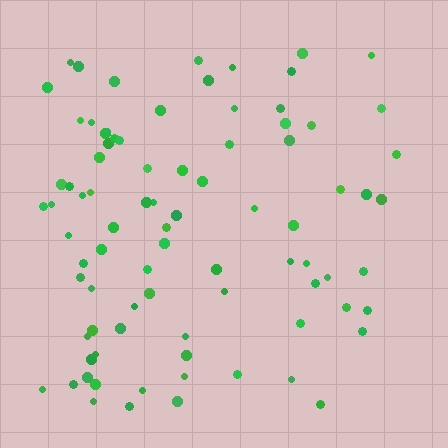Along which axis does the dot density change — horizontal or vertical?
Horizontal.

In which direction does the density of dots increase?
From right to left, with the left side densest.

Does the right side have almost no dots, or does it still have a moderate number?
Still a moderate number, just noticeably fewer than the left.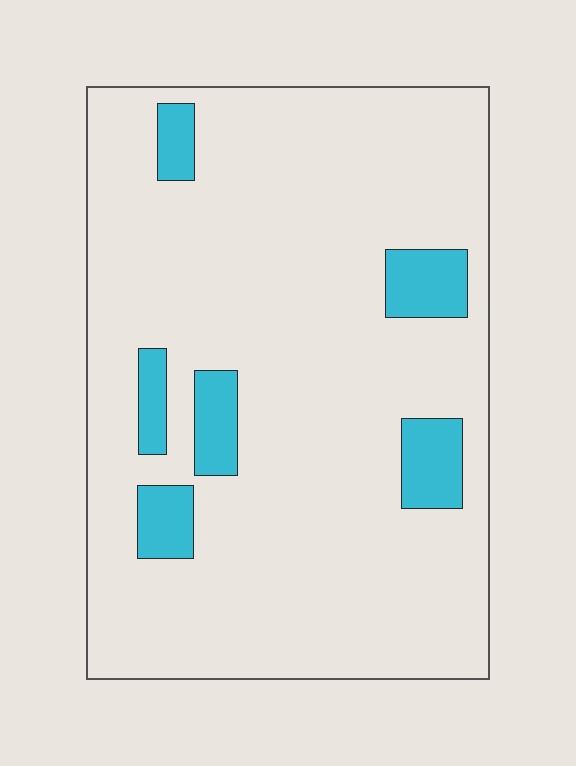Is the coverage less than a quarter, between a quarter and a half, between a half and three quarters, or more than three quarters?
Less than a quarter.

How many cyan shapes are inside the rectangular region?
6.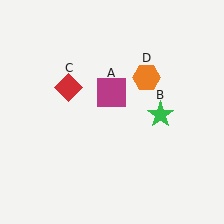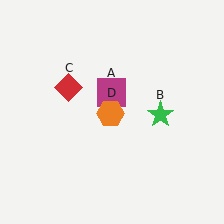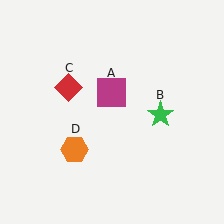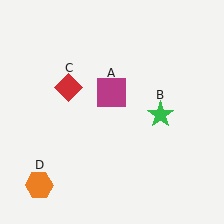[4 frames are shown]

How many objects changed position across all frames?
1 object changed position: orange hexagon (object D).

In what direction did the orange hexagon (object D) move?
The orange hexagon (object D) moved down and to the left.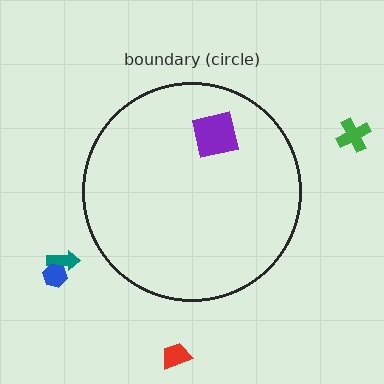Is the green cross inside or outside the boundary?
Outside.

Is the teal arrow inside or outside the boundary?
Outside.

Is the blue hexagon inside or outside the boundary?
Outside.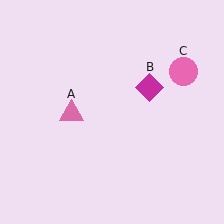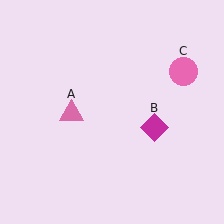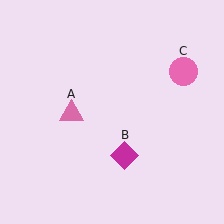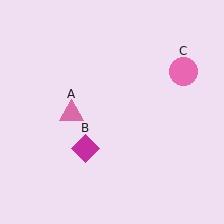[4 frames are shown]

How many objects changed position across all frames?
1 object changed position: magenta diamond (object B).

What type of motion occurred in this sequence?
The magenta diamond (object B) rotated clockwise around the center of the scene.